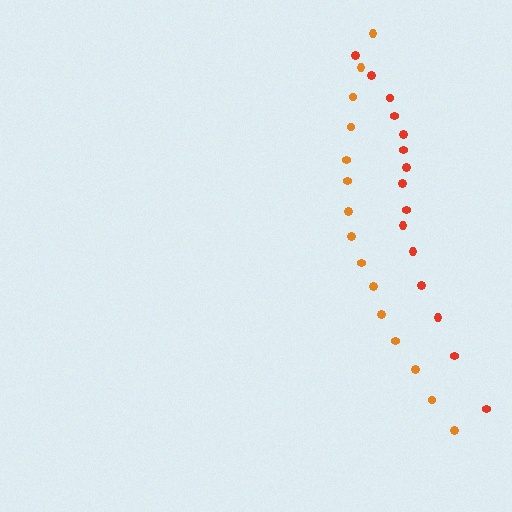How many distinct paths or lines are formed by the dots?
There are 2 distinct paths.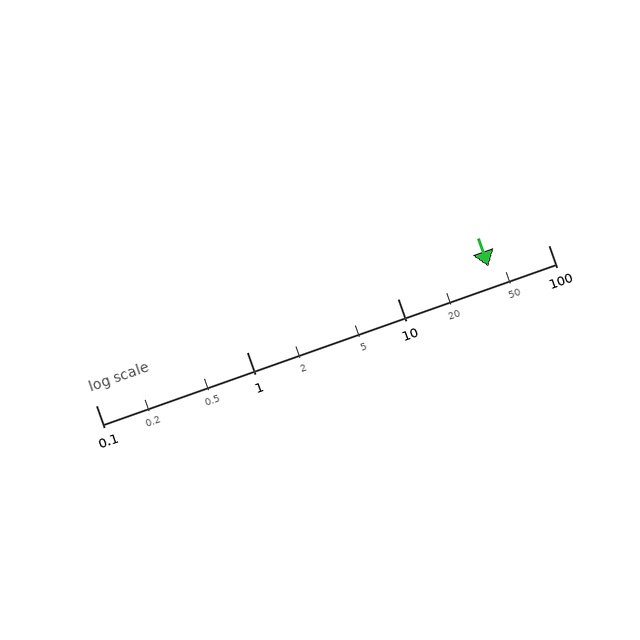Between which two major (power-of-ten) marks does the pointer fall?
The pointer is between 10 and 100.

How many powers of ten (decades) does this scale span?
The scale spans 3 decades, from 0.1 to 100.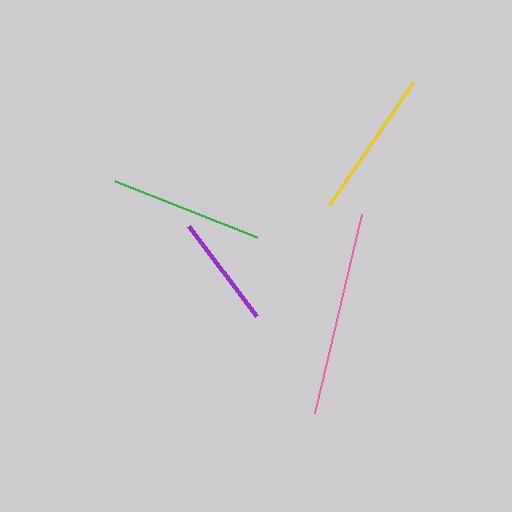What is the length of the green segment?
The green segment is approximately 153 pixels long.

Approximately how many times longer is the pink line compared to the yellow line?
The pink line is approximately 1.4 times the length of the yellow line.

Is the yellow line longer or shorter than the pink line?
The pink line is longer than the yellow line.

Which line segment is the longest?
The pink line is the longest at approximately 204 pixels.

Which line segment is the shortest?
The purple line is the shortest at approximately 113 pixels.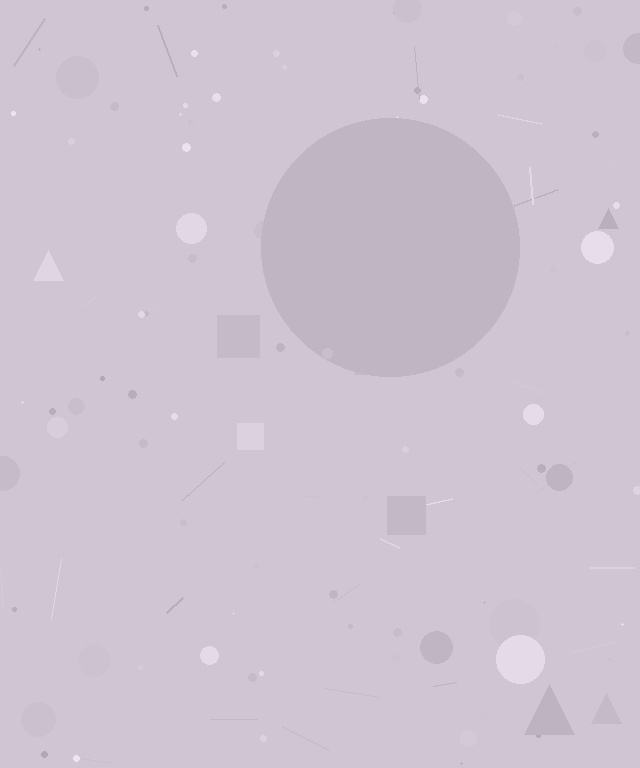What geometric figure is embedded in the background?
A circle is embedded in the background.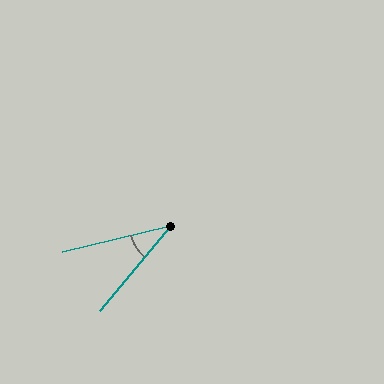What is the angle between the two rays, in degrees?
Approximately 37 degrees.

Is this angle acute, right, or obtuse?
It is acute.